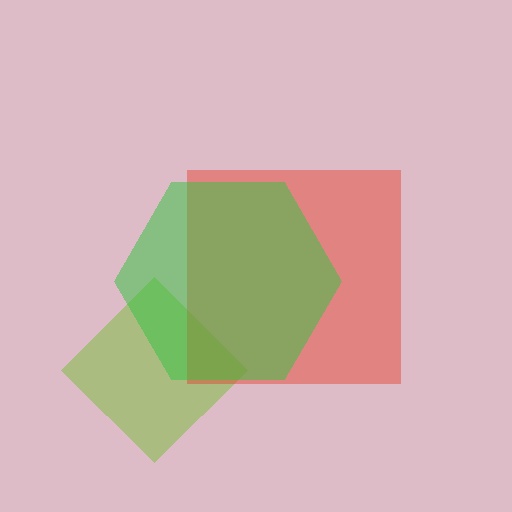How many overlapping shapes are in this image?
There are 3 overlapping shapes in the image.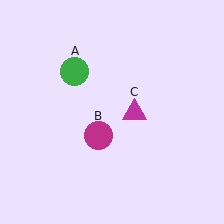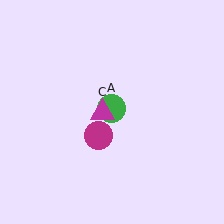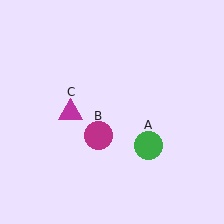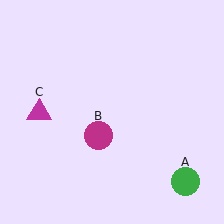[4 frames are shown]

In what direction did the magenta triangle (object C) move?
The magenta triangle (object C) moved left.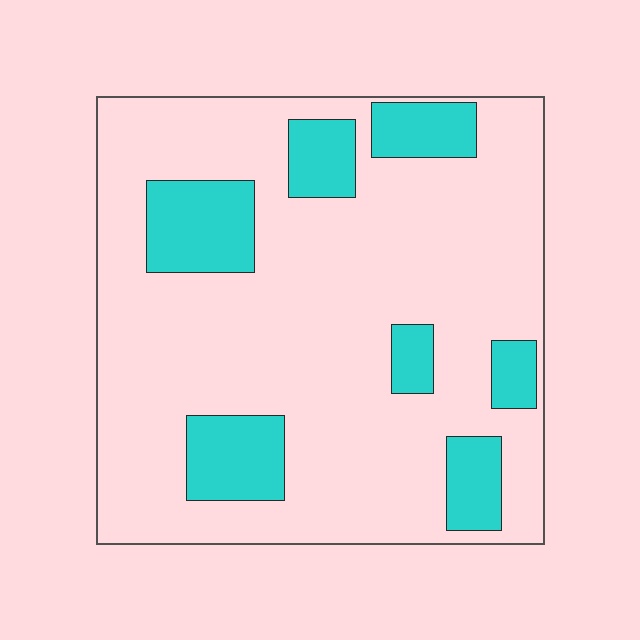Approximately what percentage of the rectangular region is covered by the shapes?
Approximately 20%.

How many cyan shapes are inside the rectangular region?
7.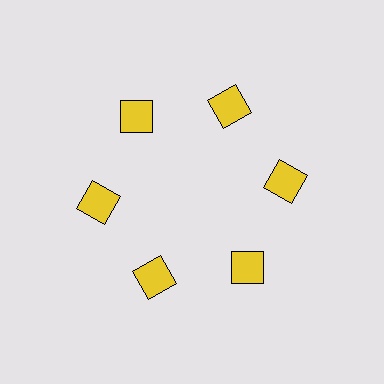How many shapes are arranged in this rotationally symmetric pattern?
There are 6 shapes, arranged in 6 groups of 1.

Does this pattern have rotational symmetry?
Yes, this pattern has 6-fold rotational symmetry. It looks the same after rotating 60 degrees around the center.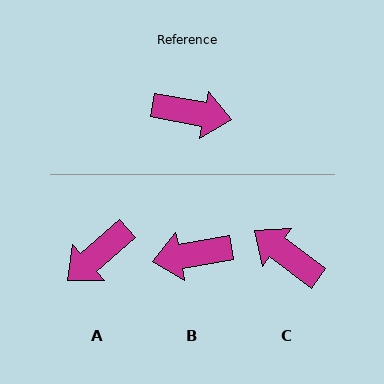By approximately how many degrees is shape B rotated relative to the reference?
Approximately 159 degrees clockwise.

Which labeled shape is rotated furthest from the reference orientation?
B, about 159 degrees away.